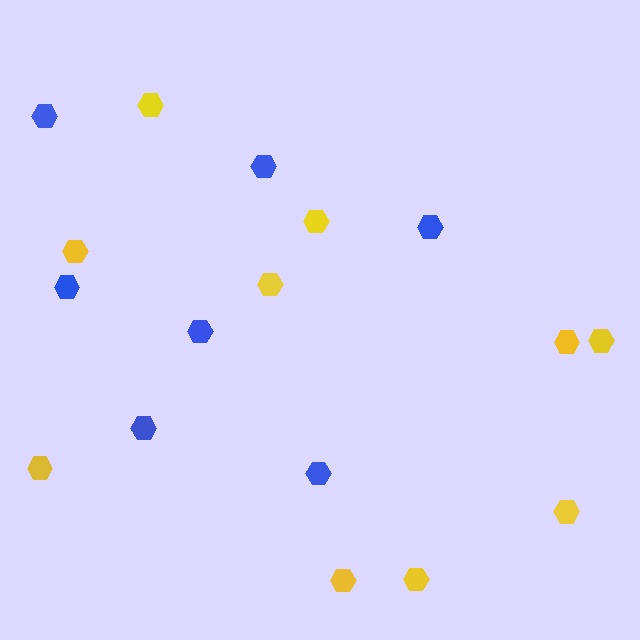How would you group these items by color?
There are 2 groups: one group of blue hexagons (7) and one group of yellow hexagons (10).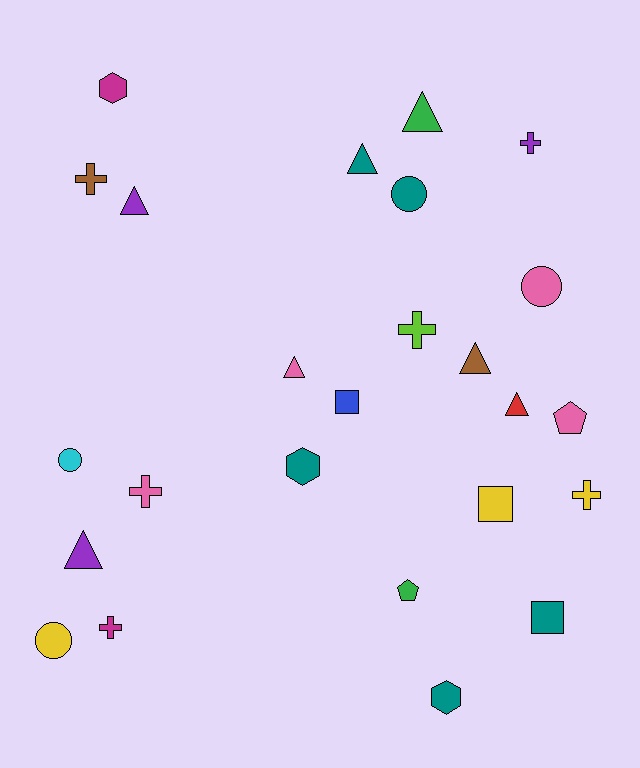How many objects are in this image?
There are 25 objects.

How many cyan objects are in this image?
There is 1 cyan object.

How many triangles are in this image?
There are 7 triangles.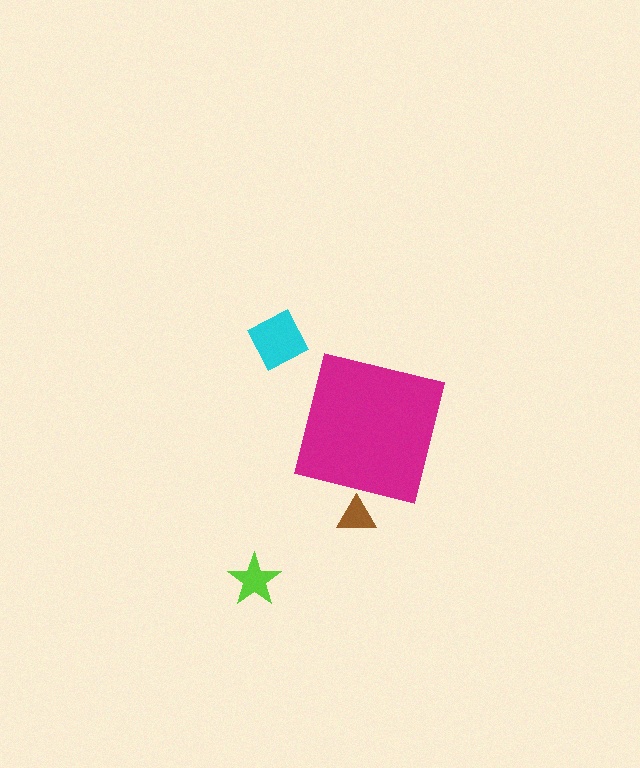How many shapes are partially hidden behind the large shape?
1 shape is partially hidden.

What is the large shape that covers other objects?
A magenta square.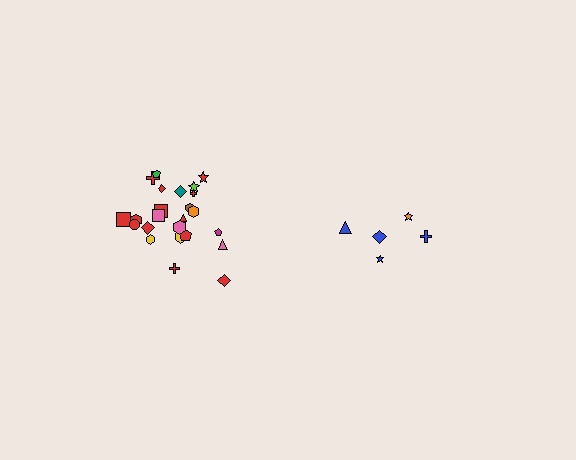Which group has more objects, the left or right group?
The left group.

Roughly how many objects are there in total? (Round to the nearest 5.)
Roughly 30 objects in total.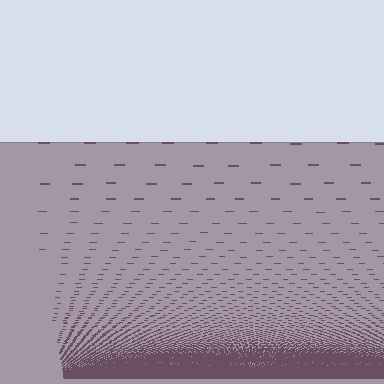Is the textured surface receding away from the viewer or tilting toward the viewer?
The surface appears to tilt toward the viewer. Texture elements get larger and sparser toward the top.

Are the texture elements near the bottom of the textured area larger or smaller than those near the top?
Smaller. The gradient is inverted — elements near the bottom are smaller and denser.